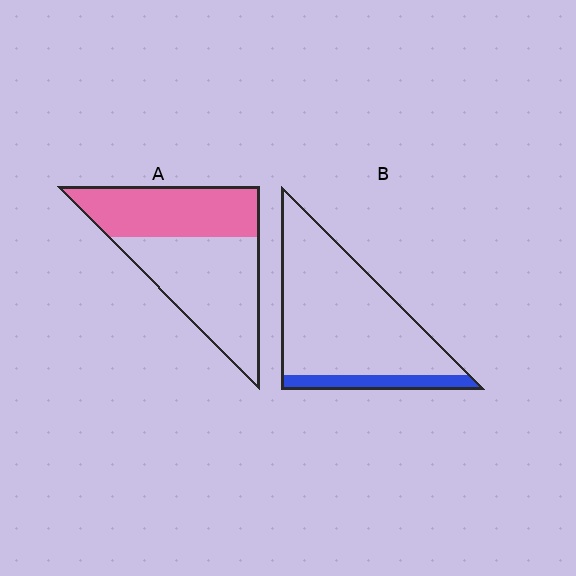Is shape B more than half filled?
No.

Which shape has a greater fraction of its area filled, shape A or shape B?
Shape A.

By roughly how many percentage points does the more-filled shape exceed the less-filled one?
By roughly 30 percentage points (A over B).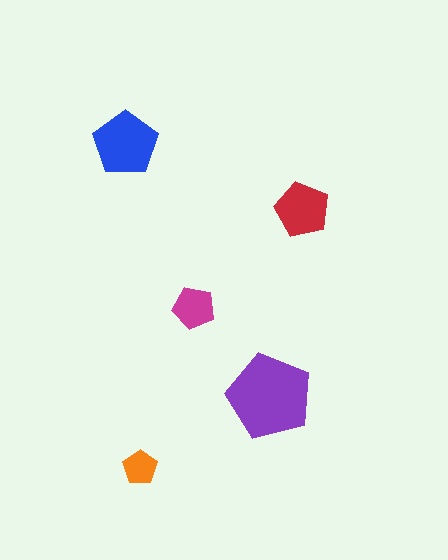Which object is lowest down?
The orange pentagon is bottommost.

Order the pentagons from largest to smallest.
the purple one, the blue one, the red one, the magenta one, the orange one.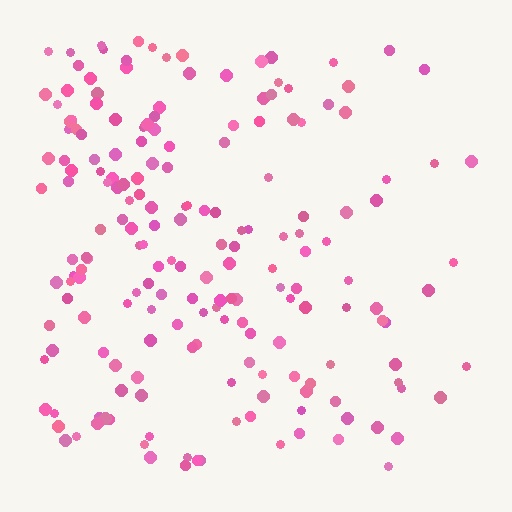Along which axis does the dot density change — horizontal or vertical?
Horizontal.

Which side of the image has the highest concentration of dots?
The left.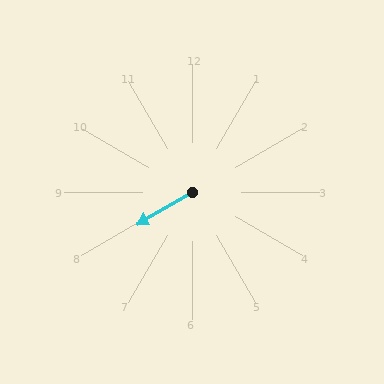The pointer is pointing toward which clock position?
Roughly 8 o'clock.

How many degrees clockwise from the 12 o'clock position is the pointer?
Approximately 240 degrees.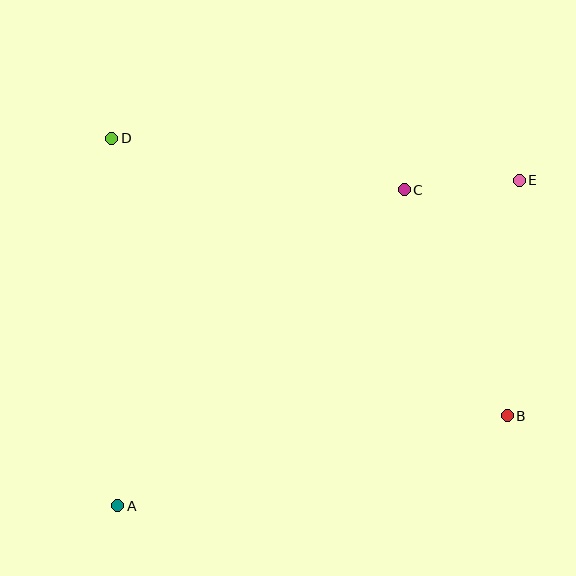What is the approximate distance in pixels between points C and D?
The distance between C and D is approximately 297 pixels.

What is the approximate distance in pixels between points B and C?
The distance between B and C is approximately 248 pixels.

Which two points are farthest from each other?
Points A and E are farthest from each other.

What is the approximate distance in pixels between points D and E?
The distance between D and E is approximately 410 pixels.